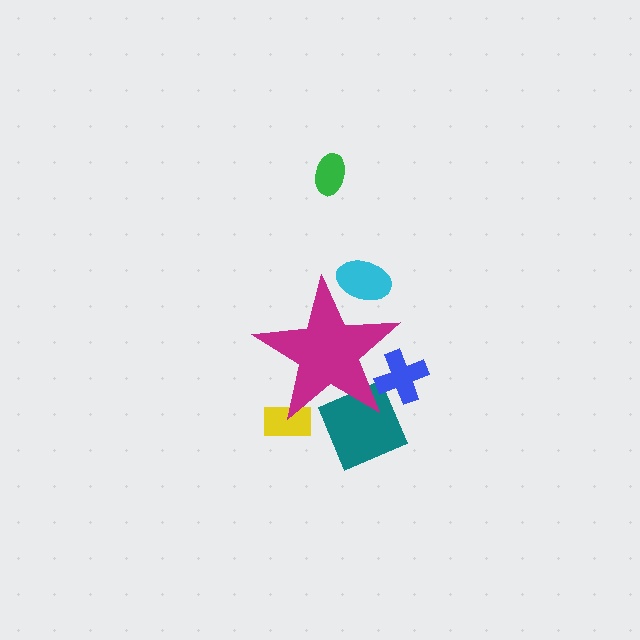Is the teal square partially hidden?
Yes, the teal square is partially hidden behind the magenta star.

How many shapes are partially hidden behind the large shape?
4 shapes are partially hidden.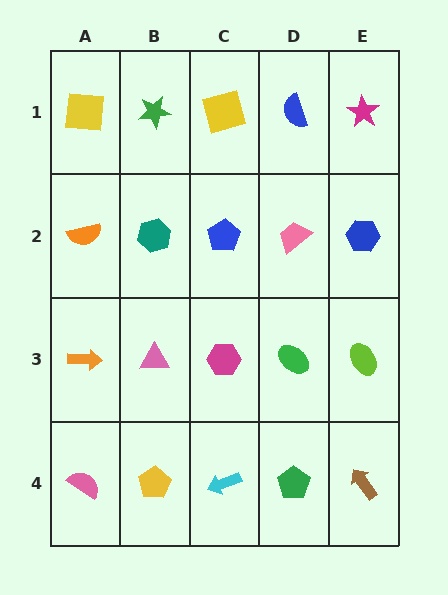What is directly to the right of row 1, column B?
A yellow square.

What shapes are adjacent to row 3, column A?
An orange semicircle (row 2, column A), a pink semicircle (row 4, column A), a pink triangle (row 3, column B).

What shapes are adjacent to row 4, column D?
A green ellipse (row 3, column D), a cyan arrow (row 4, column C), a brown arrow (row 4, column E).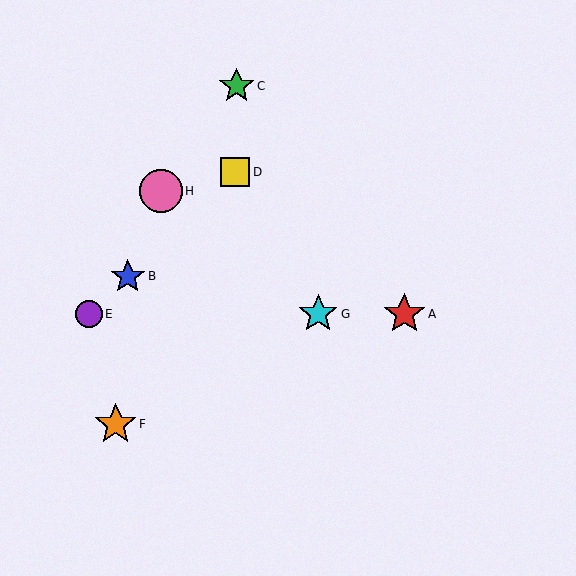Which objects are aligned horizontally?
Objects A, E, G are aligned horizontally.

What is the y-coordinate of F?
Object F is at y≈424.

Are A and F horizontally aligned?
No, A is at y≈314 and F is at y≈424.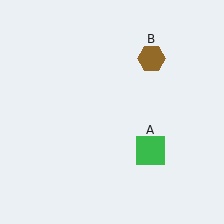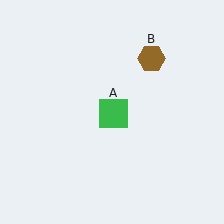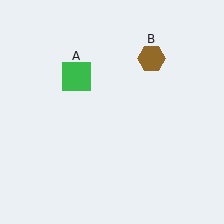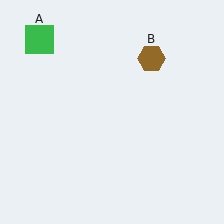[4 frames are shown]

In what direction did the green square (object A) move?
The green square (object A) moved up and to the left.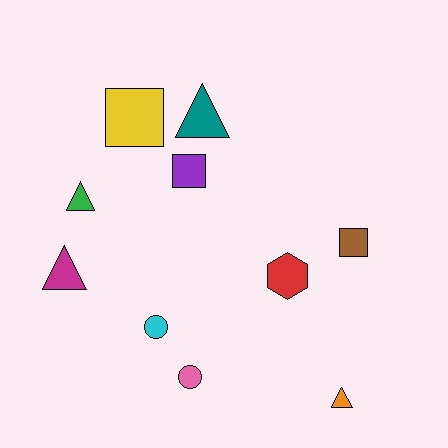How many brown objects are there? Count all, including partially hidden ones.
There is 1 brown object.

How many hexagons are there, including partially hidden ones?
There is 1 hexagon.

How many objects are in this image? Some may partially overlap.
There are 10 objects.